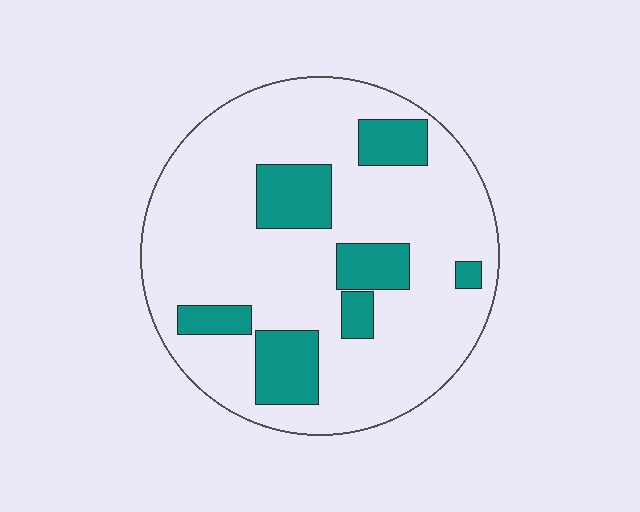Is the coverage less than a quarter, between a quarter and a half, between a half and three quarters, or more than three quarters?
Less than a quarter.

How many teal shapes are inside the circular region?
7.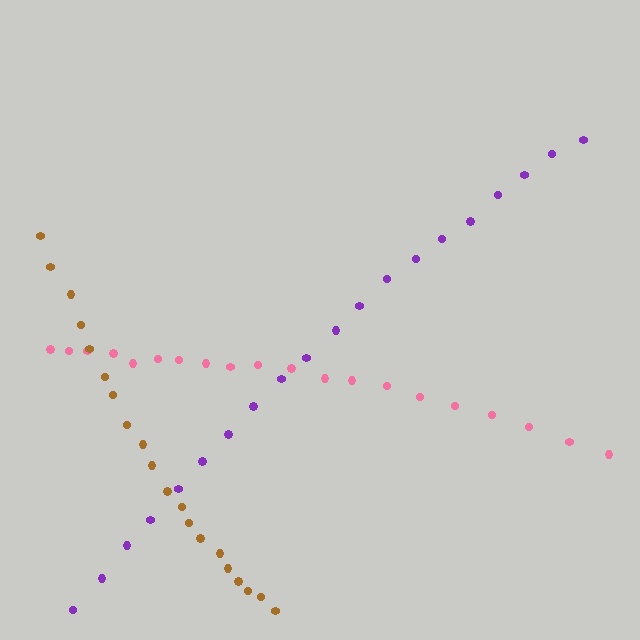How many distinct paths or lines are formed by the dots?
There are 3 distinct paths.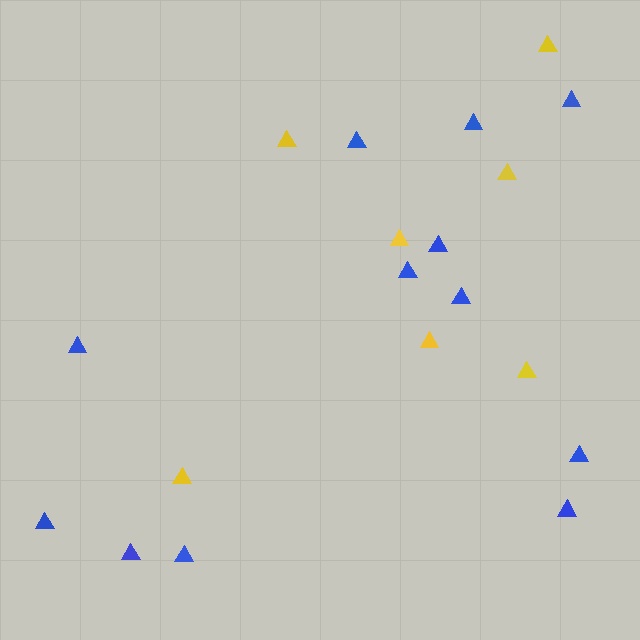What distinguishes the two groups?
There are 2 groups: one group of blue triangles (12) and one group of yellow triangles (7).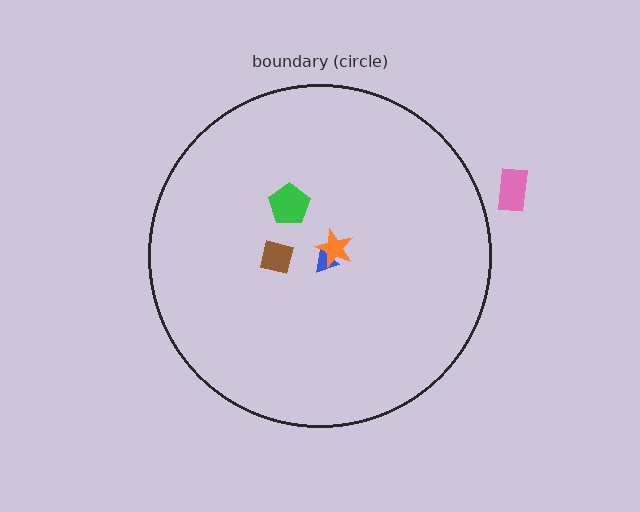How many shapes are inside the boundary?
4 inside, 1 outside.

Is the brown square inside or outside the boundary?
Inside.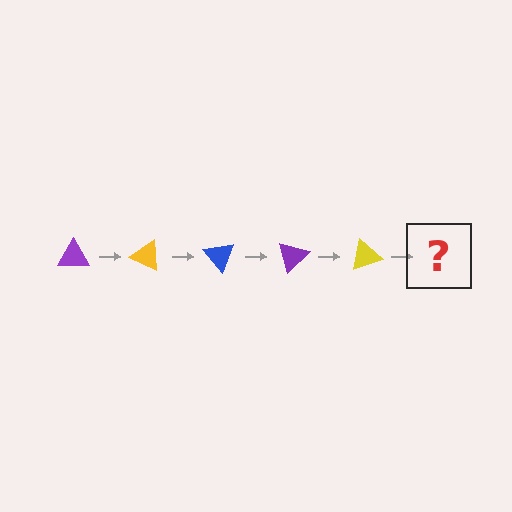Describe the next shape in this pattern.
It should be a blue triangle, rotated 125 degrees from the start.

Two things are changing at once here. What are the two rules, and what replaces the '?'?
The two rules are that it rotates 25 degrees each step and the color cycles through purple, yellow, and blue. The '?' should be a blue triangle, rotated 125 degrees from the start.